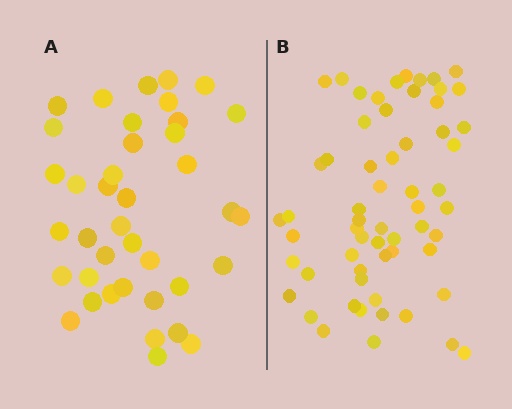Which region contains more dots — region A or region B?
Region B (the right region) has more dots.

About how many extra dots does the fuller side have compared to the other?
Region B has approximately 20 more dots than region A.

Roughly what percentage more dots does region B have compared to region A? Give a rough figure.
About 55% more.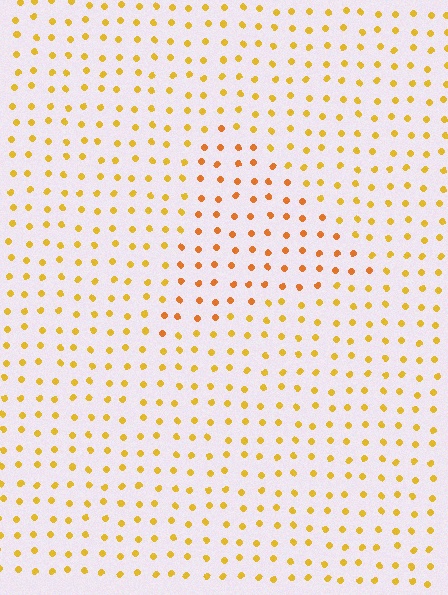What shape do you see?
I see a triangle.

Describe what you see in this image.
The image is filled with small yellow elements in a uniform arrangement. A triangle-shaped region is visible where the elements are tinted to a slightly different hue, forming a subtle color boundary.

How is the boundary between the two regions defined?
The boundary is defined purely by a slight shift in hue (about 22 degrees). Spacing, size, and orientation are identical on both sides.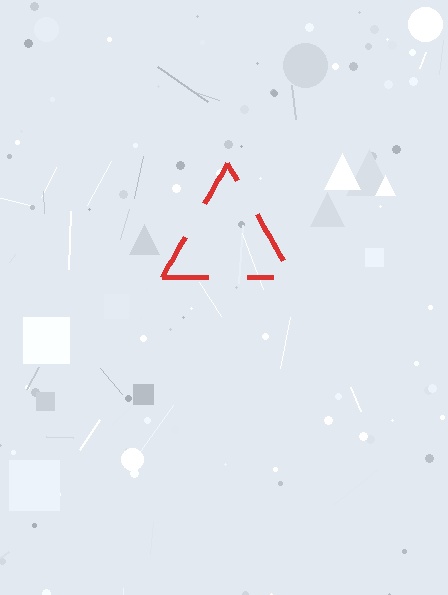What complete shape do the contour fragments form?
The contour fragments form a triangle.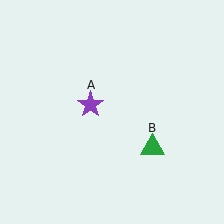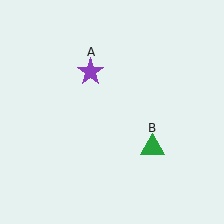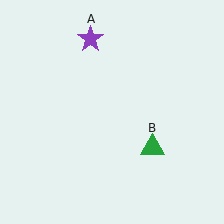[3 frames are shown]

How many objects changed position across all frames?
1 object changed position: purple star (object A).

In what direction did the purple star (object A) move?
The purple star (object A) moved up.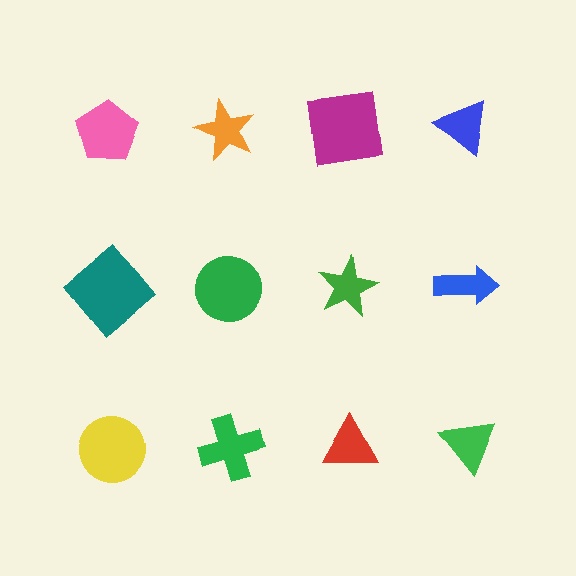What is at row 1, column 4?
A blue triangle.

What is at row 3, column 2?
A green cross.